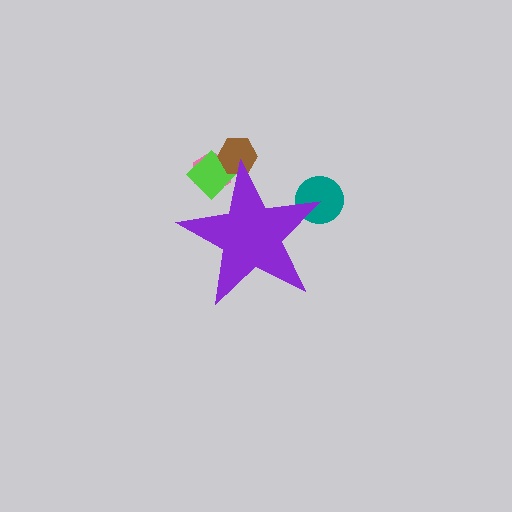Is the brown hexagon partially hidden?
Yes, the brown hexagon is partially hidden behind the purple star.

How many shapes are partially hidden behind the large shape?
4 shapes are partially hidden.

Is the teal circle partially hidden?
Yes, the teal circle is partially hidden behind the purple star.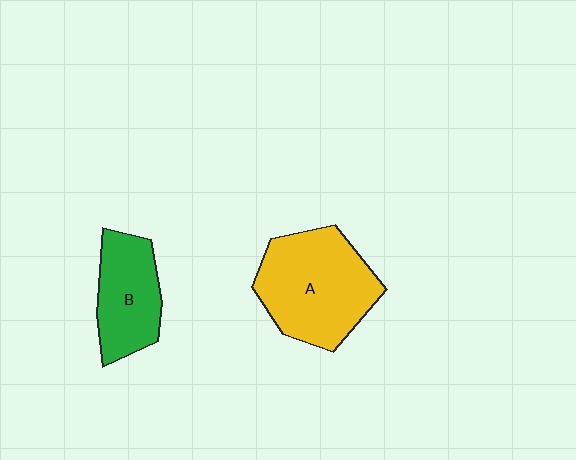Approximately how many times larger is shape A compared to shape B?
Approximately 1.6 times.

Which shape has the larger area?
Shape A (yellow).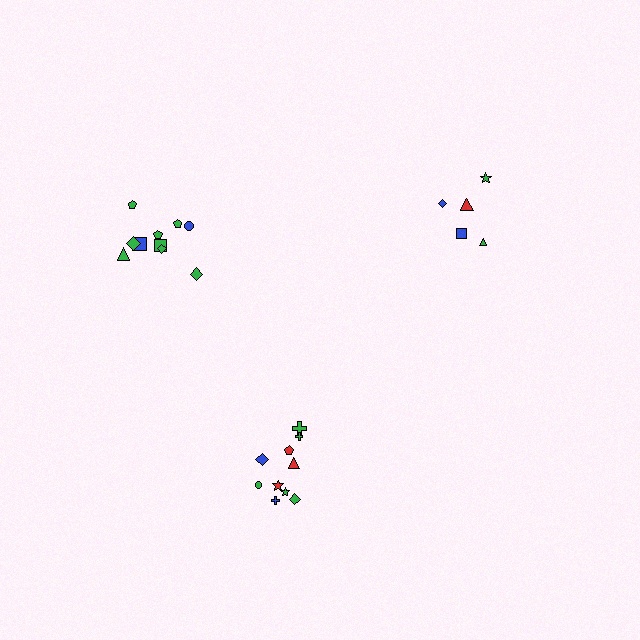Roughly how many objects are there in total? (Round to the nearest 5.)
Roughly 25 objects in total.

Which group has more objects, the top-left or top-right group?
The top-left group.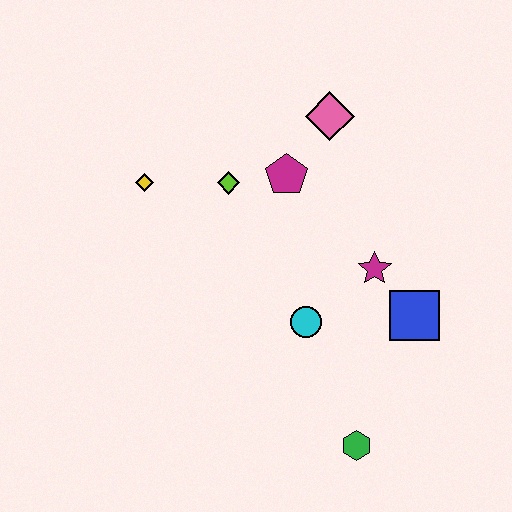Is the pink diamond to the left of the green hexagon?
Yes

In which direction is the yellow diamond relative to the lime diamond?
The yellow diamond is to the left of the lime diamond.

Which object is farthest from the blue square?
The yellow diamond is farthest from the blue square.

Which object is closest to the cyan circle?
The magenta star is closest to the cyan circle.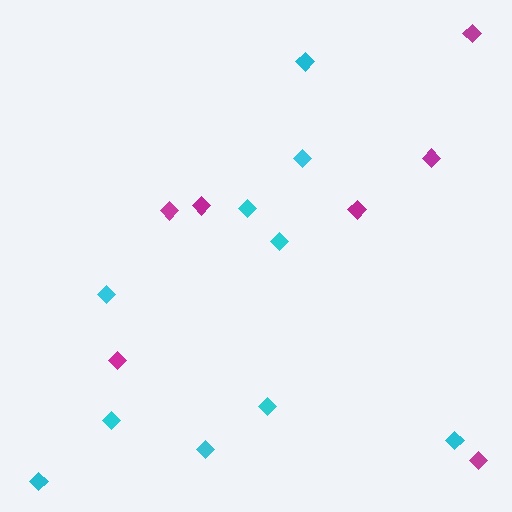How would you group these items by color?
There are 2 groups: one group of magenta diamonds (7) and one group of cyan diamonds (10).